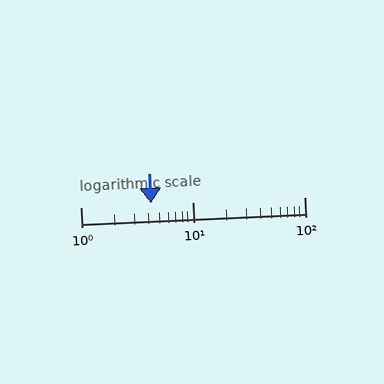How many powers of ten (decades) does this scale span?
The scale spans 2 decades, from 1 to 100.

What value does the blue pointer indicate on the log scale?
The pointer indicates approximately 4.3.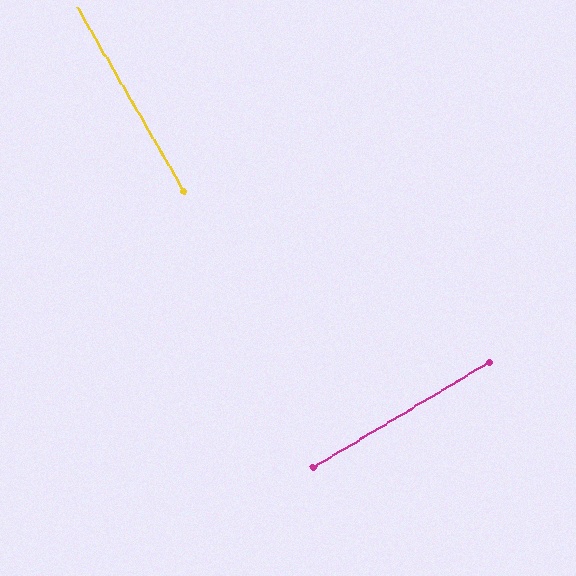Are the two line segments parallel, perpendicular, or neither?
Perpendicular — they meet at approximately 89°.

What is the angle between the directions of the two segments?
Approximately 89 degrees.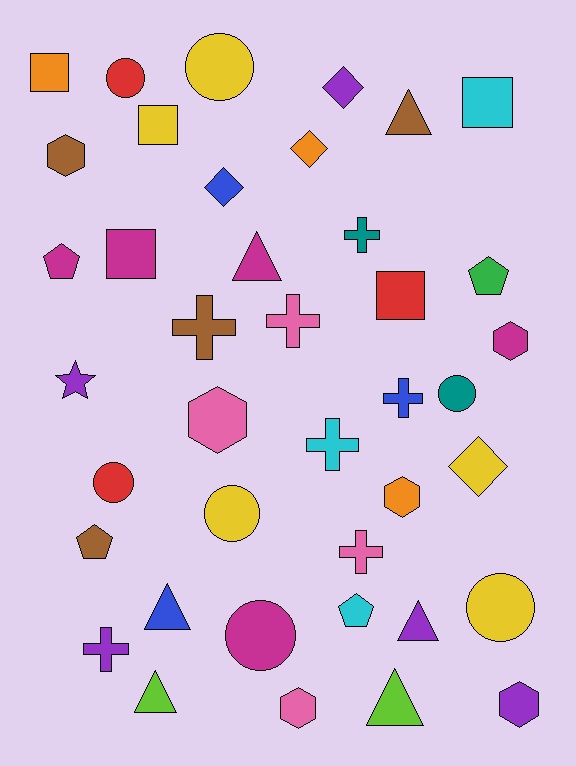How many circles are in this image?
There are 7 circles.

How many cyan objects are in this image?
There are 3 cyan objects.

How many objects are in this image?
There are 40 objects.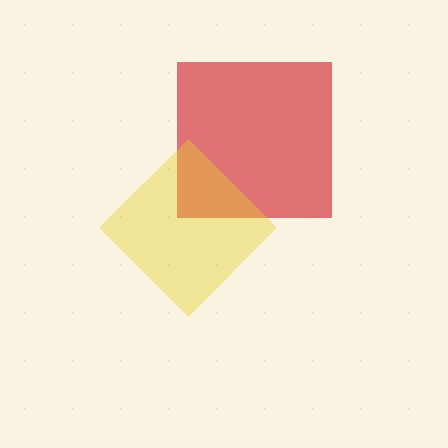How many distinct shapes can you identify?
There are 2 distinct shapes: a red square, a yellow diamond.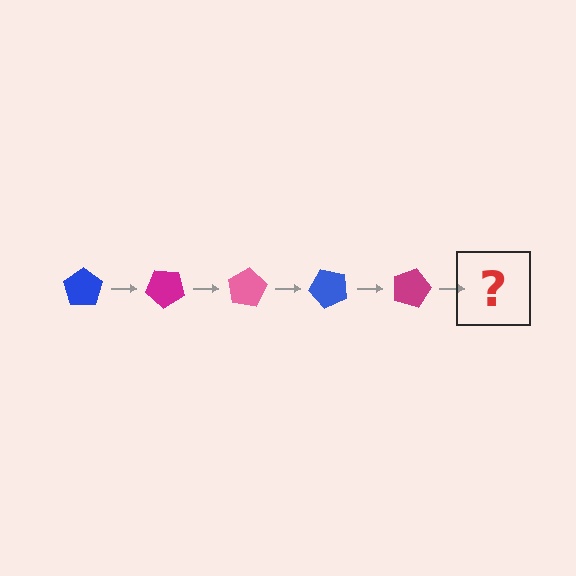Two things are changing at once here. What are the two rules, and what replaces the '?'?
The two rules are that it rotates 40 degrees each step and the color cycles through blue, magenta, and pink. The '?' should be a pink pentagon, rotated 200 degrees from the start.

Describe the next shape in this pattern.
It should be a pink pentagon, rotated 200 degrees from the start.